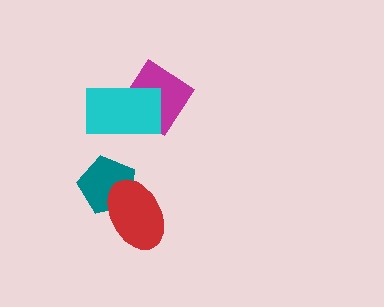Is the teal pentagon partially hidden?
Yes, it is partially covered by another shape.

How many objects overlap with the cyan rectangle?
1 object overlaps with the cyan rectangle.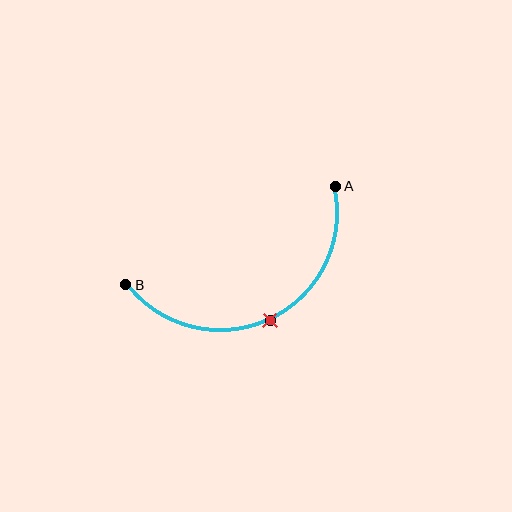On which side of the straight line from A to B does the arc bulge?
The arc bulges below the straight line connecting A and B.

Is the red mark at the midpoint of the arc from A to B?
Yes. The red mark lies on the arc at equal arc-length from both A and B — it is the arc midpoint.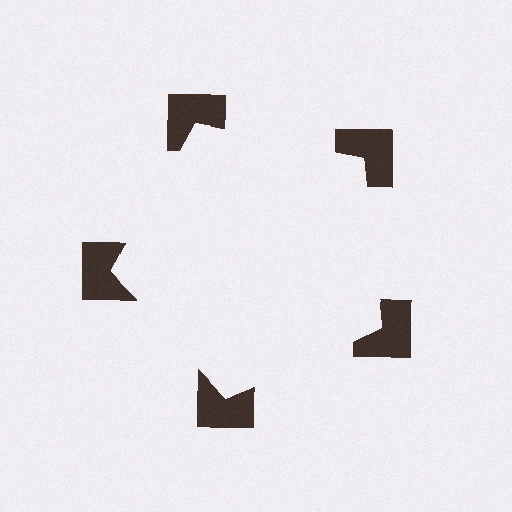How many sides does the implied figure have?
5 sides.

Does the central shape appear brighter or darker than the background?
It typically appears slightly brighter than the background, even though no actual brightness change is drawn.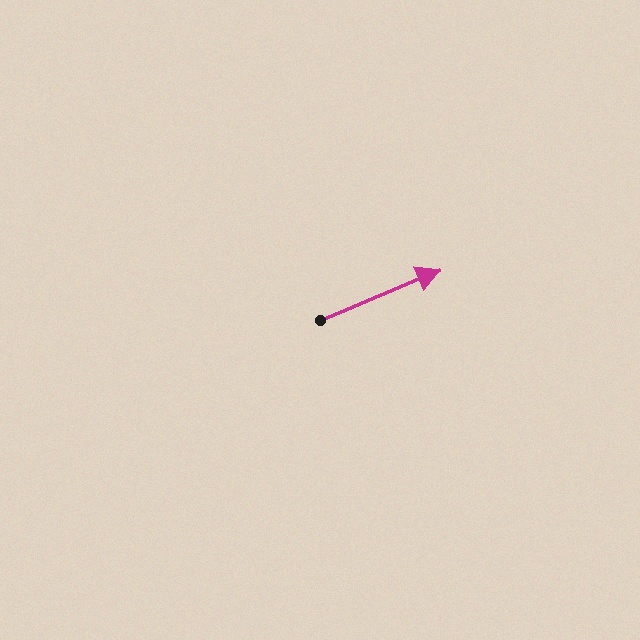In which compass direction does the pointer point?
Northeast.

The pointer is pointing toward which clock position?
Roughly 2 o'clock.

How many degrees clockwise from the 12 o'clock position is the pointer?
Approximately 67 degrees.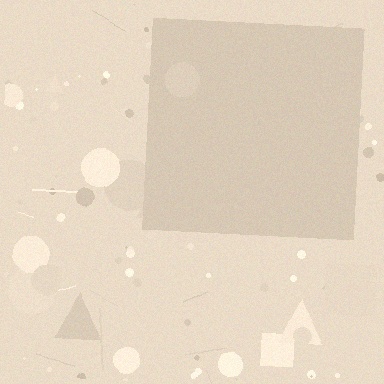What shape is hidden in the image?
A square is hidden in the image.